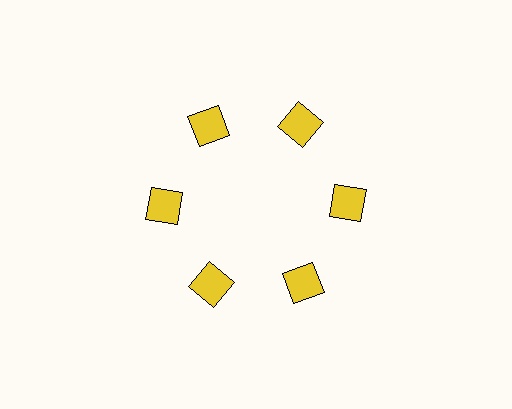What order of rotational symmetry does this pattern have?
This pattern has 6-fold rotational symmetry.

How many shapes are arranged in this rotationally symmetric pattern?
There are 6 shapes, arranged in 6 groups of 1.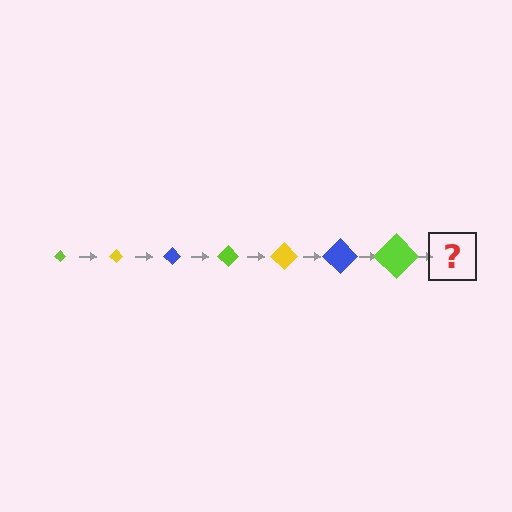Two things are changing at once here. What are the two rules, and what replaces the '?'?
The two rules are that the diamond grows larger each step and the color cycles through lime, yellow, and blue. The '?' should be a yellow diamond, larger than the previous one.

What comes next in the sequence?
The next element should be a yellow diamond, larger than the previous one.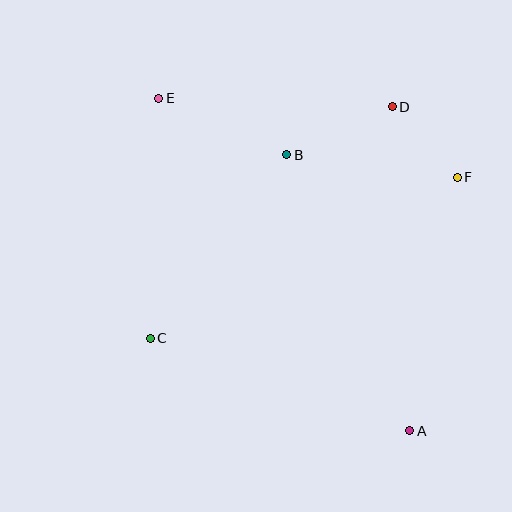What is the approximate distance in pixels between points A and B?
The distance between A and B is approximately 302 pixels.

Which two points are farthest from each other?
Points A and E are farthest from each other.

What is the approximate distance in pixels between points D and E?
The distance between D and E is approximately 234 pixels.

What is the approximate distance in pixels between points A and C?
The distance between A and C is approximately 276 pixels.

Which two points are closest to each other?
Points D and F are closest to each other.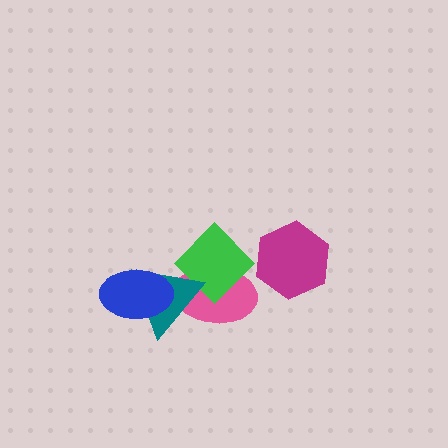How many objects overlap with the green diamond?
2 objects overlap with the green diamond.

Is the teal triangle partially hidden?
Yes, it is partially covered by another shape.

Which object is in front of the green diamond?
The teal triangle is in front of the green diamond.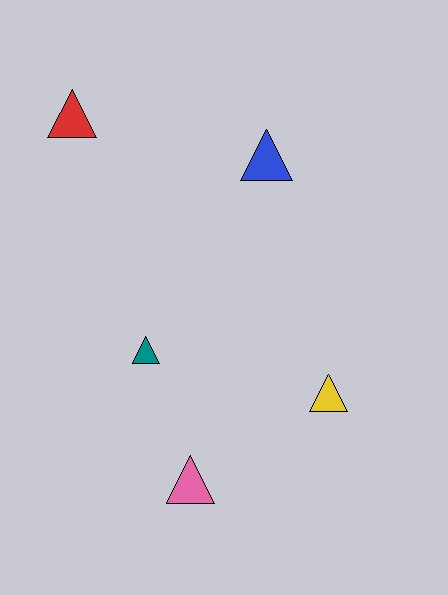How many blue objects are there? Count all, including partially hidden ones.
There is 1 blue object.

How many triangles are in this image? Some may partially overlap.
There are 5 triangles.